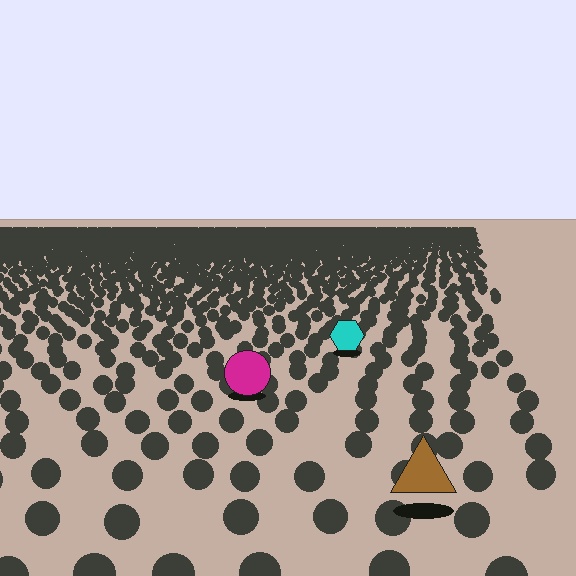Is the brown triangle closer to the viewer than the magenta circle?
Yes. The brown triangle is closer — you can tell from the texture gradient: the ground texture is coarser near it.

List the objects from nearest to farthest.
From nearest to farthest: the brown triangle, the magenta circle, the cyan hexagon.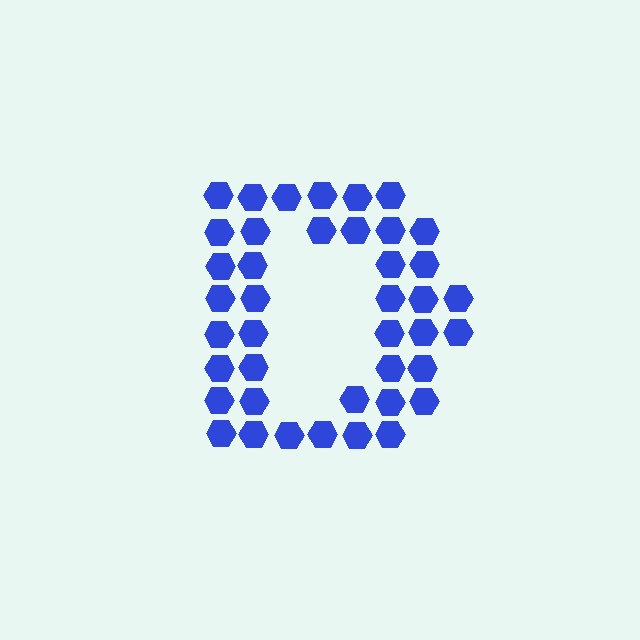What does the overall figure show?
The overall figure shows the letter D.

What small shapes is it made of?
It is made of small hexagons.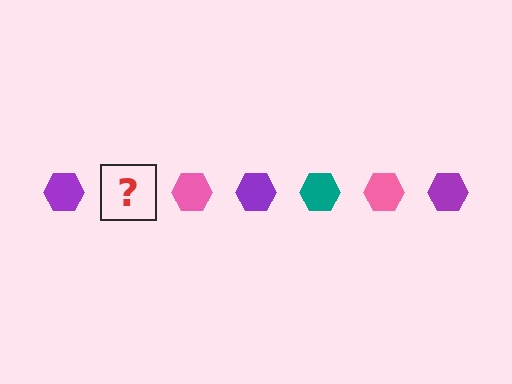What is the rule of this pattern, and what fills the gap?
The rule is that the pattern cycles through purple, teal, pink hexagons. The gap should be filled with a teal hexagon.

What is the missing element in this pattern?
The missing element is a teal hexagon.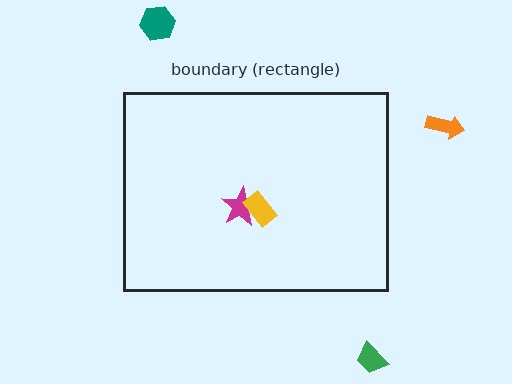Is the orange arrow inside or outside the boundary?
Outside.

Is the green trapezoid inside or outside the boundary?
Outside.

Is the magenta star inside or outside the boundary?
Inside.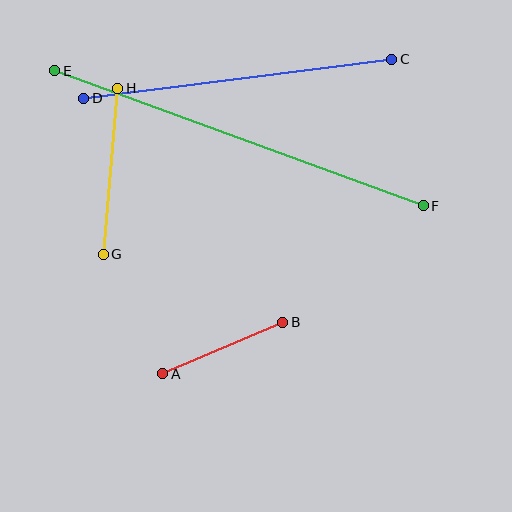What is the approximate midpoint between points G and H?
The midpoint is at approximately (111, 171) pixels.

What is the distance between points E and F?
The distance is approximately 392 pixels.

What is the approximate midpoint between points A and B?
The midpoint is at approximately (223, 348) pixels.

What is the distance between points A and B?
The distance is approximately 130 pixels.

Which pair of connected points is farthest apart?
Points E and F are farthest apart.